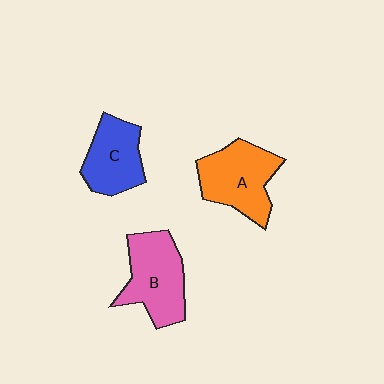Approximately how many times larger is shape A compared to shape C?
Approximately 1.2 times.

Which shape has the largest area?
Shape B (pink).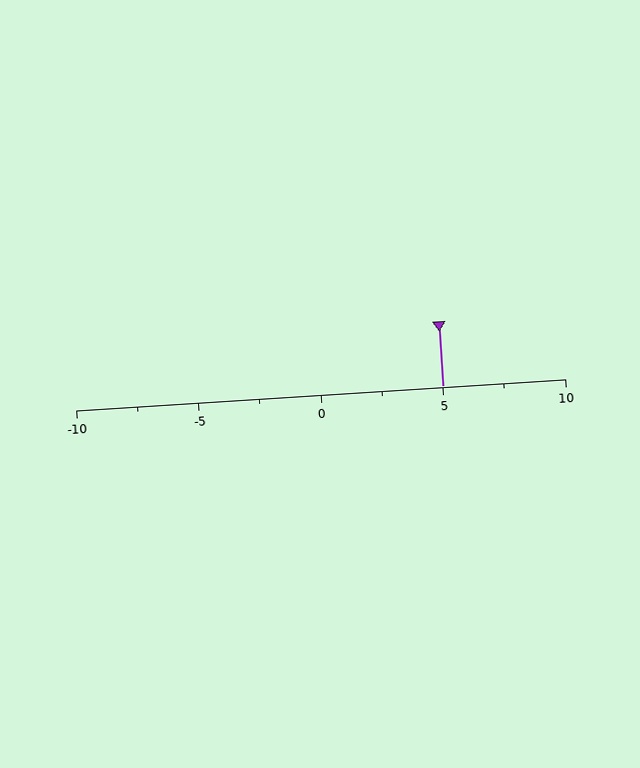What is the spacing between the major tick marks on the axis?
The major ticks are spaced 5 apart.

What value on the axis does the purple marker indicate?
The marker indicates approximately 5.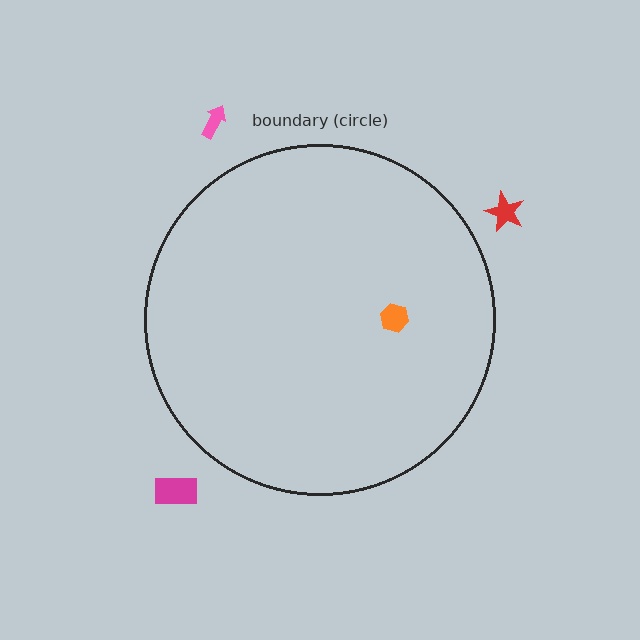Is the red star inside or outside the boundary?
Outside.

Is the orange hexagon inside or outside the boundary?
Inside.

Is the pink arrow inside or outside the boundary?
Outside.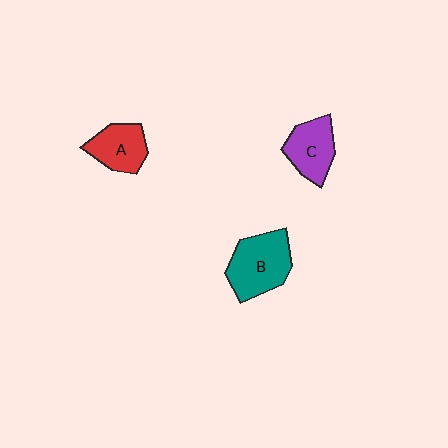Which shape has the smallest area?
Shape A (red).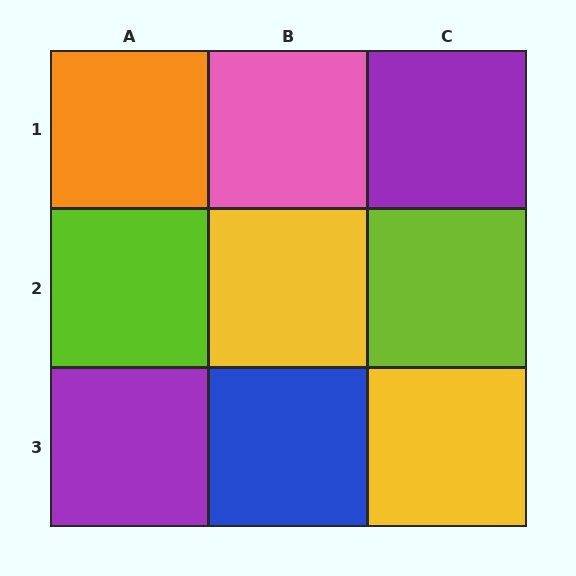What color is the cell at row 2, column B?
Yellow.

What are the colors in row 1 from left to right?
Orange, pink, purple.